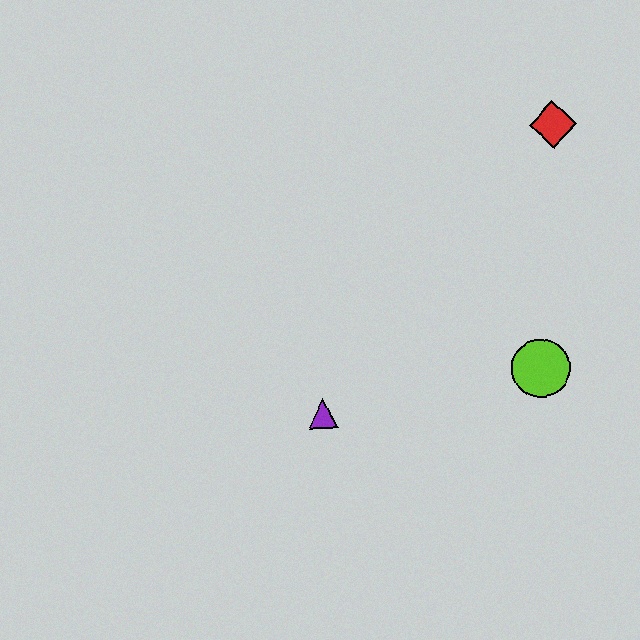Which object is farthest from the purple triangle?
The red diamond is farthest from the purple triangle.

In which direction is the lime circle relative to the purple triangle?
The lime circle is to the right of the purple triangle.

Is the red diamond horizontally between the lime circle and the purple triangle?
No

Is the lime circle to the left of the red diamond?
Yes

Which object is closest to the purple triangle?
The lime circle is closest to the purple triangle.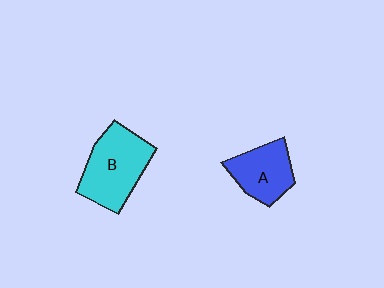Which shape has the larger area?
Shape B (cyan).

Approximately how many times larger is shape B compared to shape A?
Approximately 1.4 times.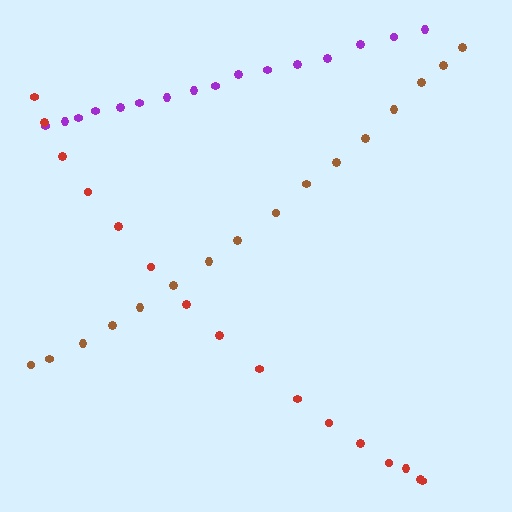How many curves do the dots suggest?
There are 3 distinct paths.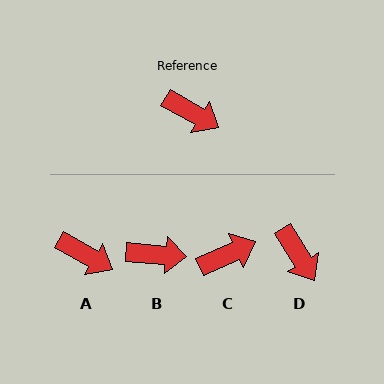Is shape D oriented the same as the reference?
No, it is off by about 29 degrees.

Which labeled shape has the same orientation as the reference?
A.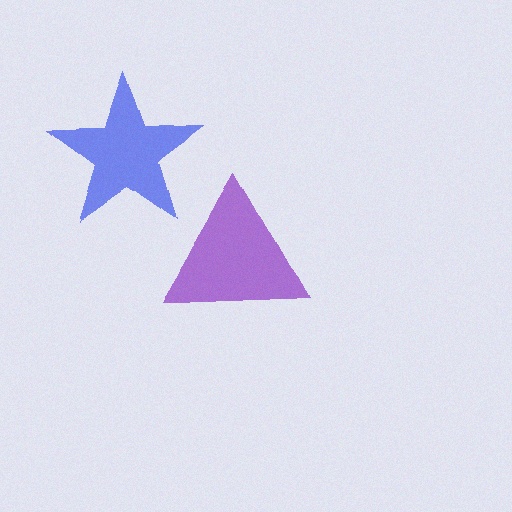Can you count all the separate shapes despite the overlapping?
Yes, there are 2 separate shapes.